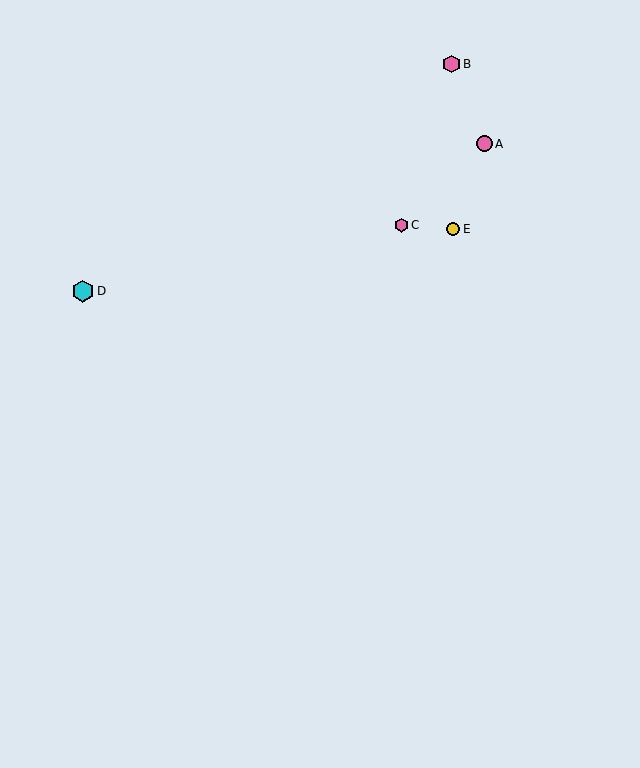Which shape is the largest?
The cyan hexagon (labeled D) is the largest.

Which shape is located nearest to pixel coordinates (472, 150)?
The pink circle (labeled A) at (484, 144) is nearest to that location.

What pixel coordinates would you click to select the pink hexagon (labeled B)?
Click at (452, 64) to select the pink hexagon B.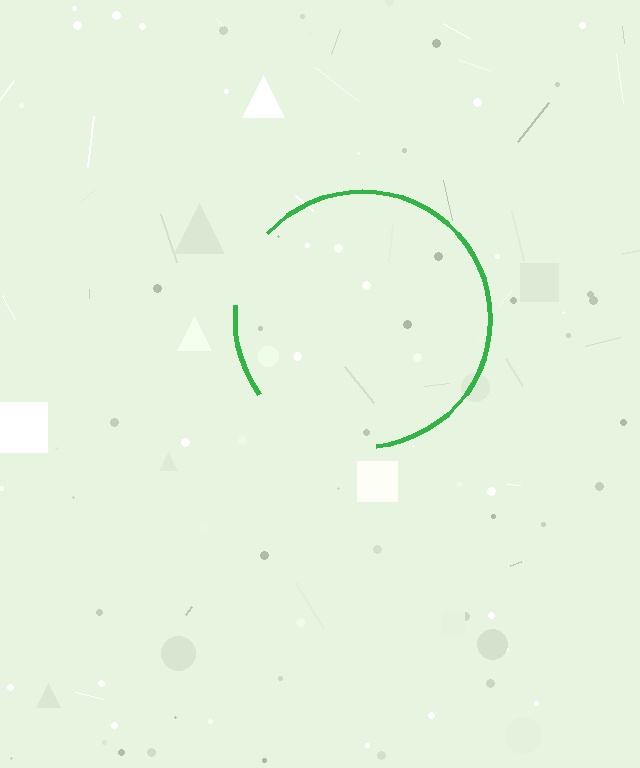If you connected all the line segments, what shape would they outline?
They would outline a circle.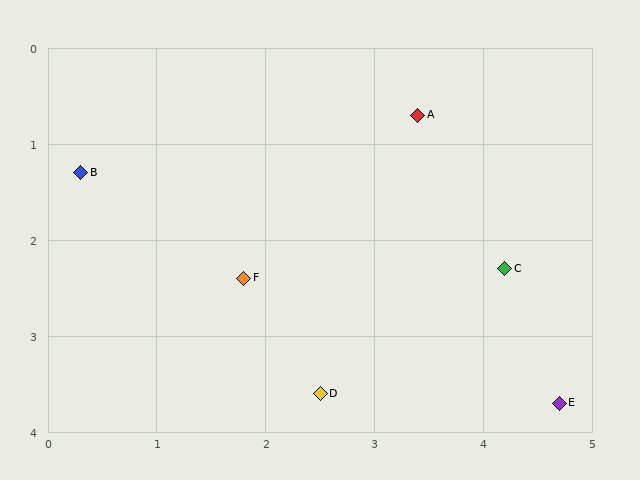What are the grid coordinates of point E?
Point E is at approximately (4.7, 3.7).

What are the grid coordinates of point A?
Point A is at approximately (3.4, 0.7).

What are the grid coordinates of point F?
Point F is at approximately (1.8, 2.4).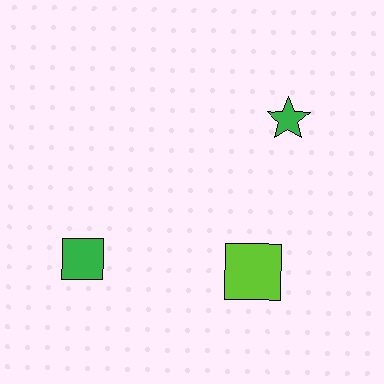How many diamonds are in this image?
There are no diamonds.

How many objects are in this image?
There are 3 objects.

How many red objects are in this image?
There are no red objects.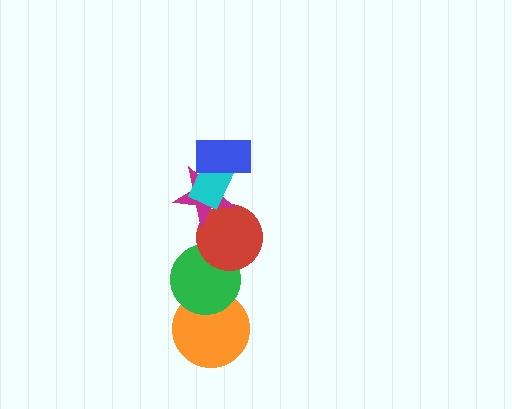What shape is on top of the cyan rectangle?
The blue rectangle is on top of the cyan rectangle.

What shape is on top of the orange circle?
The green circle is on top of the orange circle.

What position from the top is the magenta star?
The magenta star is 3rd from the top.